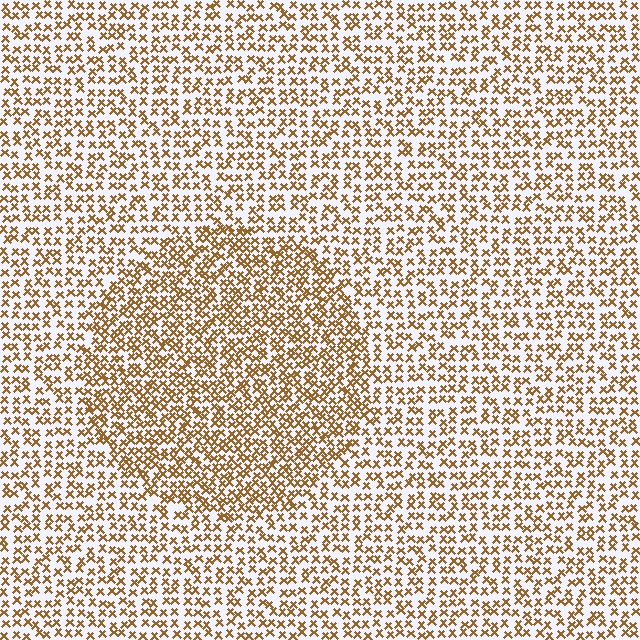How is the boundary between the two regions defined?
The boundary is defined by a change in element density (approximately 1.6x ratio). All elements are the same color, size, and shape.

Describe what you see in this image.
The image contains small brown elements arranged at two different densities. A circle-shaped region is visible where the elements are more densely packed than the surrounding area.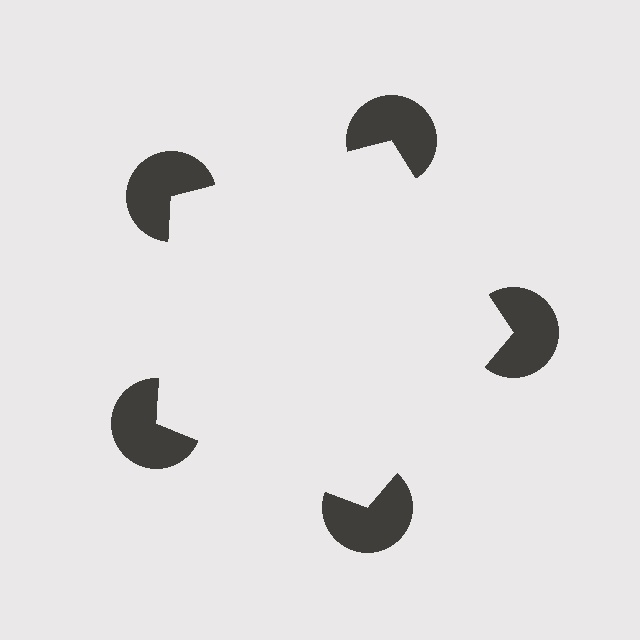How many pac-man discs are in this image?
There are 5 — one at each vertex of the illusory pentagon.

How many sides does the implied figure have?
5 sides.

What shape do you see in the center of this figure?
An illusory pentagon — its edges are inferred from the aligned wedge cuts in the pac-man discs, not physically drawn.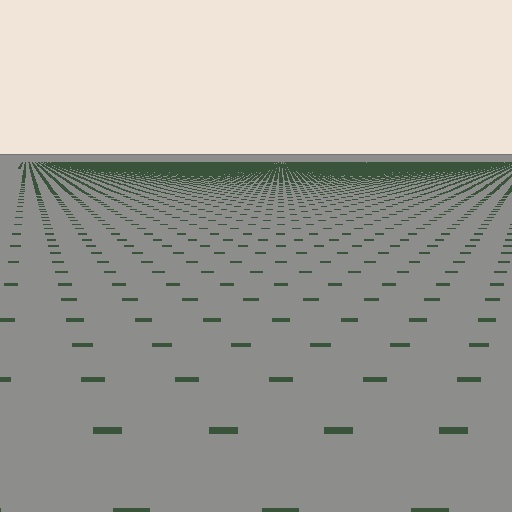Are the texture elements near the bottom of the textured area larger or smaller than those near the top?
Larger. Near the bottom, elements are closer to the viewer and appear at a bigger on-screen size.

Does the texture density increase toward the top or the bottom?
Density increases toward the top.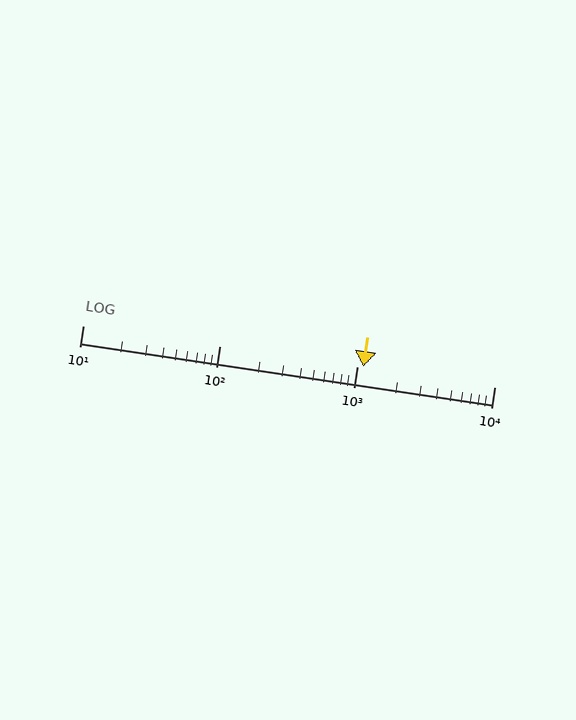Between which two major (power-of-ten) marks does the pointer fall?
The pointer is between 1000 and 10000.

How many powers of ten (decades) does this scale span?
The scale spans 3 decades, from 10 to 10000.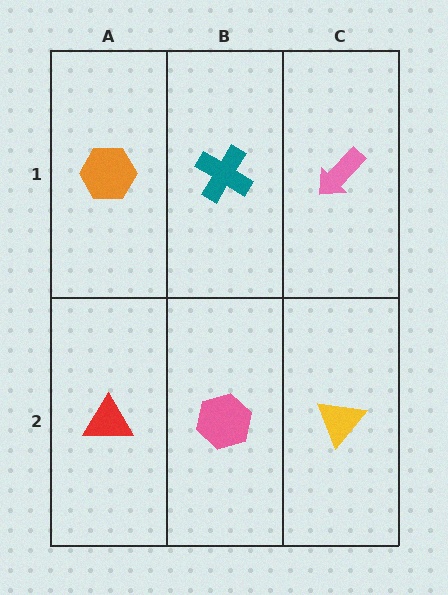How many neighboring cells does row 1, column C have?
2.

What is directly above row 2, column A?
An orange hexagon.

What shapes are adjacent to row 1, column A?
A red triangle (row 2, column A), a teal cross (row 1, column B).